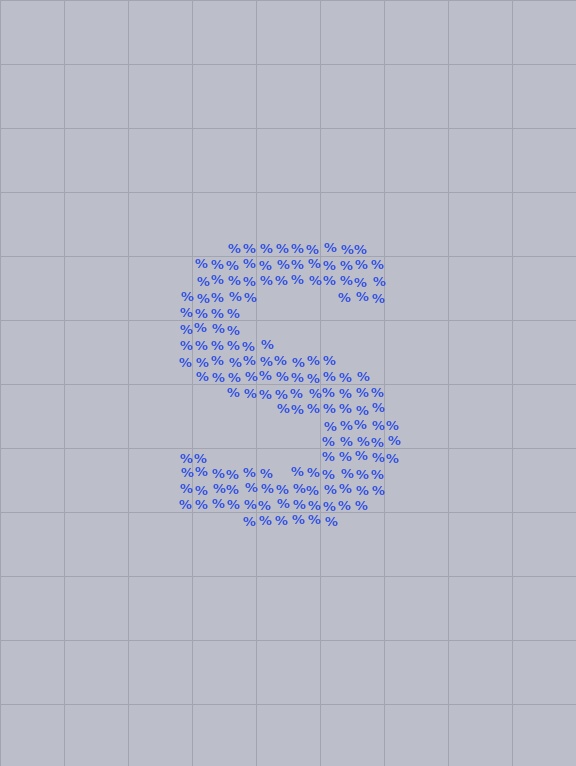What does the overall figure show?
The overall figure shows the letter S.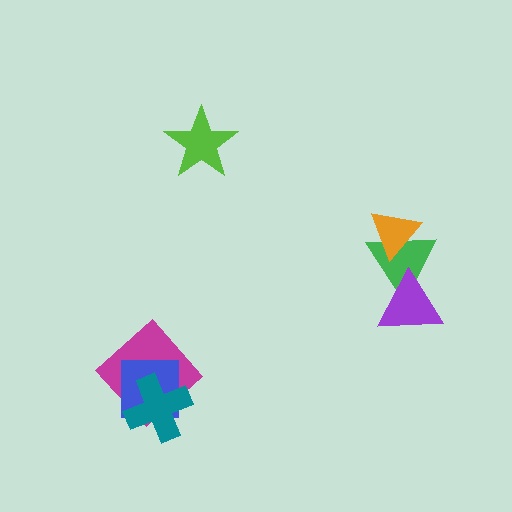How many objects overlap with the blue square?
2 objects overlap with the blue square.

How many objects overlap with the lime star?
0 objects overlap with the lime star.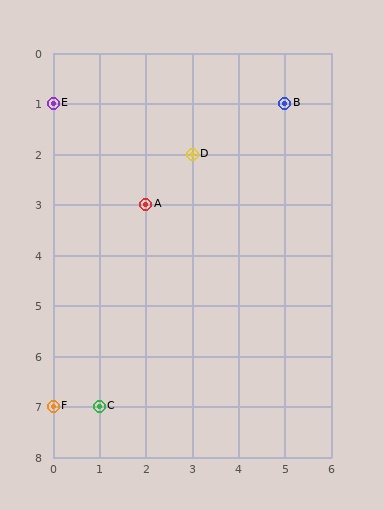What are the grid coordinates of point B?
Point B is at grid coordinates (5, 1).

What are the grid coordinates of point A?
Point A is at grid coordinates (2, 3).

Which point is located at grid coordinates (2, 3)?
Point A is at (2, 3).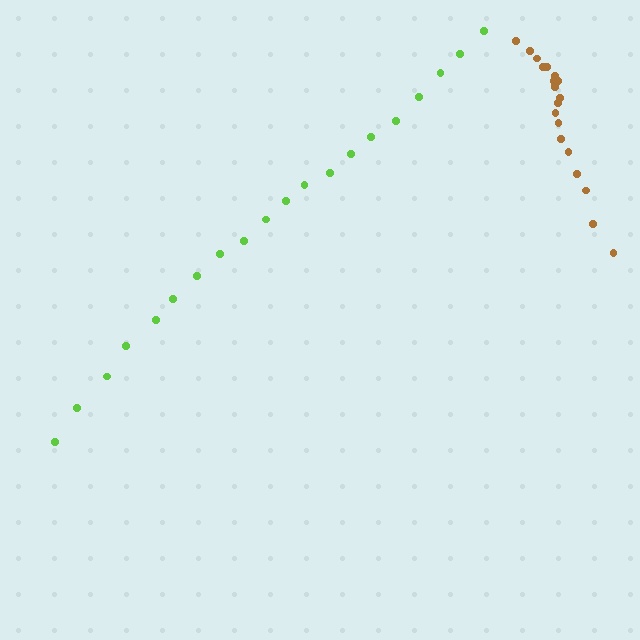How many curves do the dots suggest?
There are 2 distinct paths.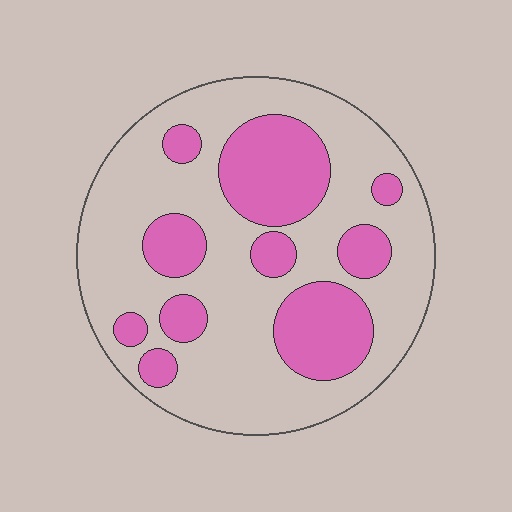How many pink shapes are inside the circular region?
10.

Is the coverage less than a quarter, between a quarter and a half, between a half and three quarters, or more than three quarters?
Between a quarter and a half.